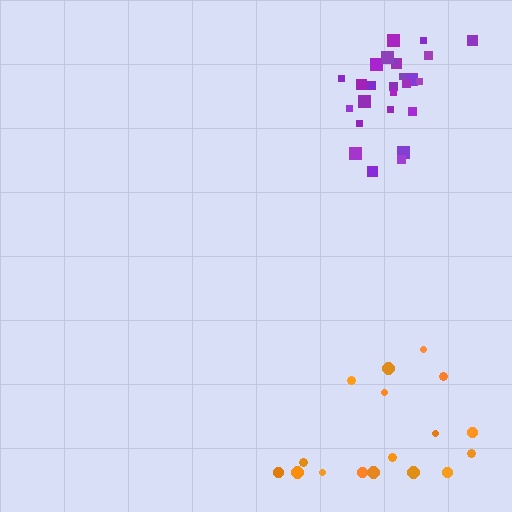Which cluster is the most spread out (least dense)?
Orange.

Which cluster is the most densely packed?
Purple.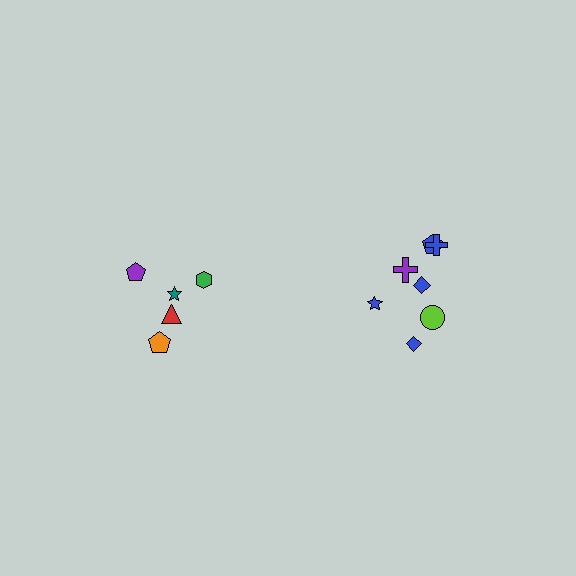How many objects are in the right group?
There are 7 objects.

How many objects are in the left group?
There are 5 objects.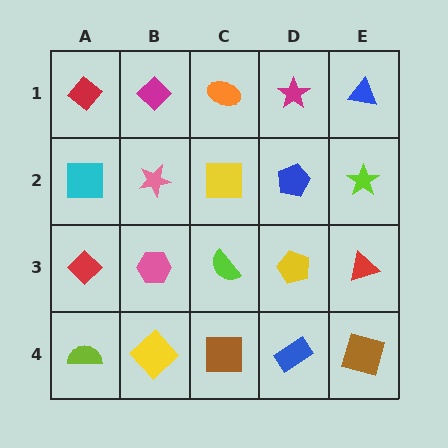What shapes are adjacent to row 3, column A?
A cyan square (row 2, column A), a lime semicircle (row 4, column A), a pink hexagon (row 3, column B).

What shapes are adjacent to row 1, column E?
A lime star (row 2, column E), a magenta star (row 1, column D).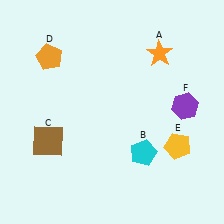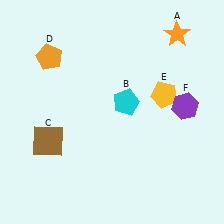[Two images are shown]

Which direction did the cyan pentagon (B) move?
The cyan pentagon (B) moved up.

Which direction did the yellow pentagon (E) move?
The yellow pentagon (E) moved up.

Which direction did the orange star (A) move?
The orange star (A) moved up.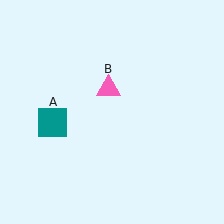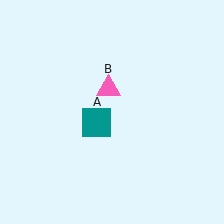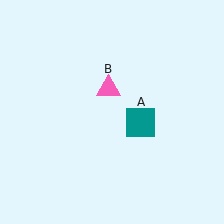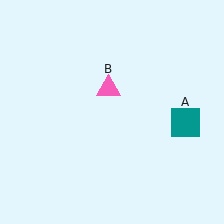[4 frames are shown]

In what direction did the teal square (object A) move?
The teal square (object A) moved right.